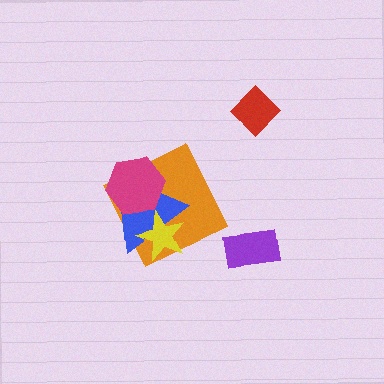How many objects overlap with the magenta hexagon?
2 objects overlap with the magenta hexagon.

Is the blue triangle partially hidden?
Yes, it is partially covered by another shape.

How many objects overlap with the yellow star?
2 objects overlap with the yellow star.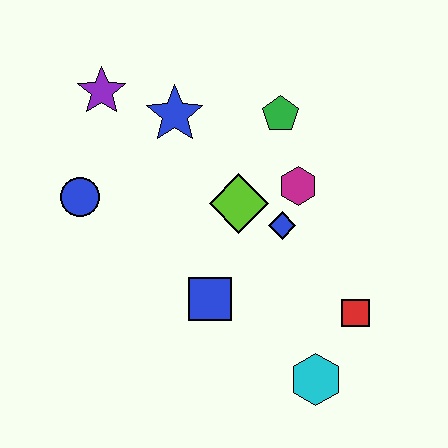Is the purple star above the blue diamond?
Yes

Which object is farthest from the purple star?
The cyan hexagon is farthest from the purple star.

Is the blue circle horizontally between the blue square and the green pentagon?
No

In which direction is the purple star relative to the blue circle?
The purple star is above the blue circle.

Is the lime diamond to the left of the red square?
Yes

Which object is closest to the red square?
The cyan hexagon is closest to the red square.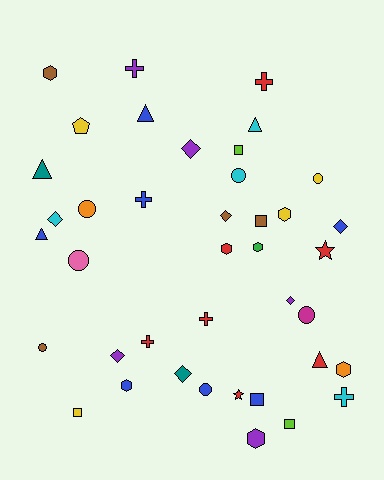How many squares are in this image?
There are 5 squares.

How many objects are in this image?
There are 40 objects.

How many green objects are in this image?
There is 1 green object.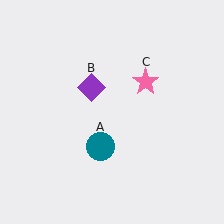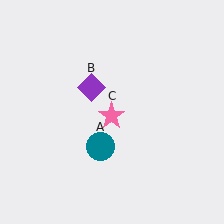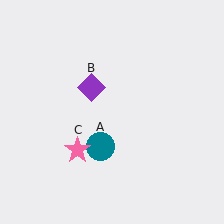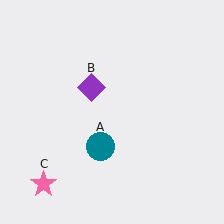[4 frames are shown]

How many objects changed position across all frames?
1 object changed position: pink star (object C).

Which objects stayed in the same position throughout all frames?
Teal circle (object A) and purple diamond (object B) remained stationary.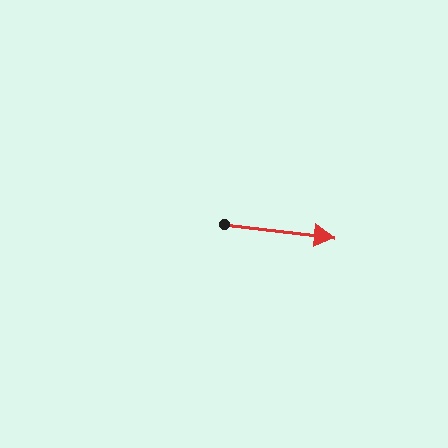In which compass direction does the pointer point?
East.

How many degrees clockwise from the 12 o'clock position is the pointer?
Approximately 97 degrees.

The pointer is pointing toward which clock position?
Roughly 3 o'clock.